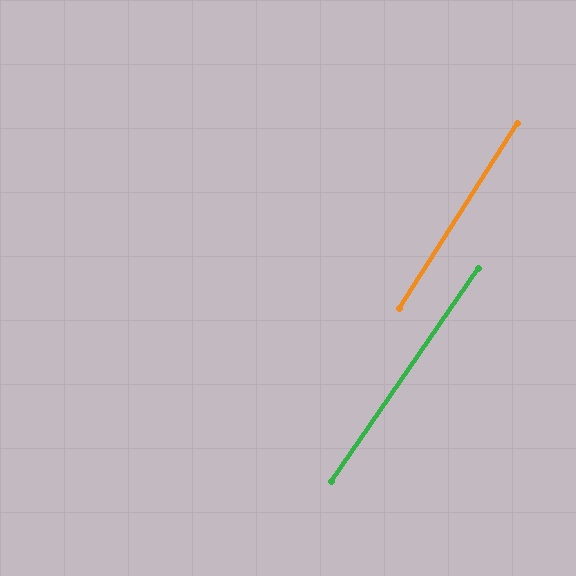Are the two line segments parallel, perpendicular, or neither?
Parallel — their directions differ by only 1.8°.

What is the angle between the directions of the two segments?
Approximately 2 degrees.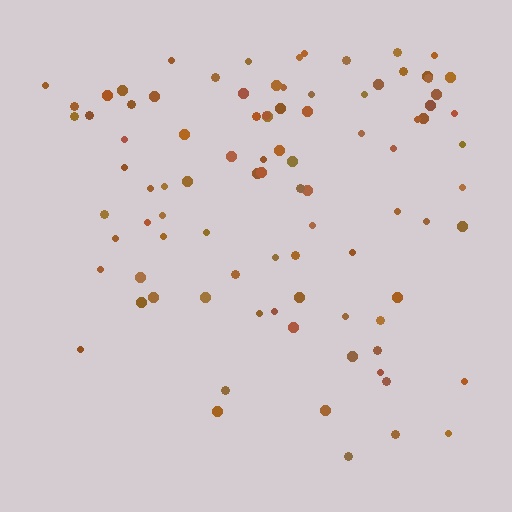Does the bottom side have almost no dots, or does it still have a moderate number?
Still a moderate number, just noticeably fewer than the top.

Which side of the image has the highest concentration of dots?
The top.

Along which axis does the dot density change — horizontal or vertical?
Vertical.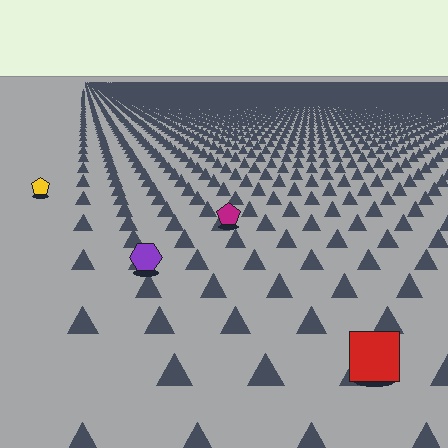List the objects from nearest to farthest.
From nearest to farthest: the red square, the purple hexagon, the magenta pentagon, the yellow pentagon.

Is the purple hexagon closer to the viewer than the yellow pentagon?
Yes. The purple hexagon is closer — you can tell from the texture gradient: the ground texture is coarser near it.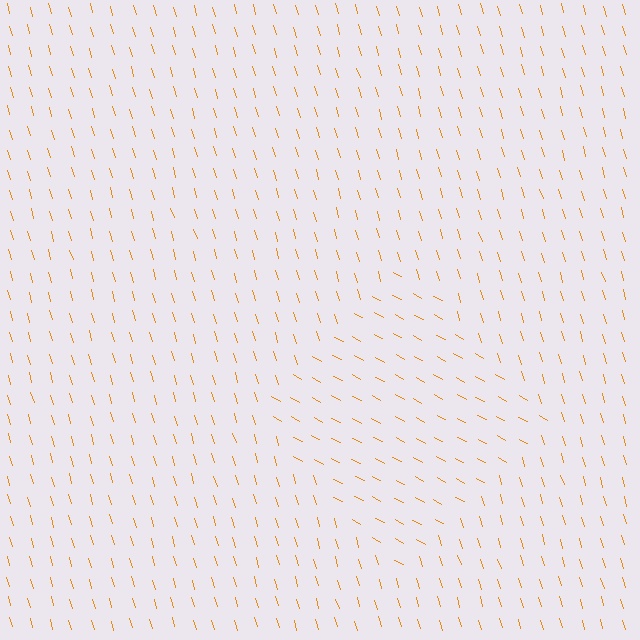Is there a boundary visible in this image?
Yes, there is a texture boundary formed by a change in line orientation.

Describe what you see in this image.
The image is filled with small orange line segments. A diamond region in the image has lines oriented differently from the surrounding lines, creating a visible texture boundary.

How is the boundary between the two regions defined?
The boundary is defined purely by a change in line orientation (approximately 45 degrees difference). All lines are the same color and thickness.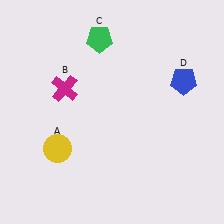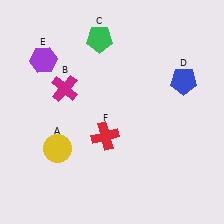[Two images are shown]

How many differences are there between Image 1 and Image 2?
There are 2 differences between the two images.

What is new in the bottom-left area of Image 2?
A red cross (F) was added in the bottom-left area of Image 2.